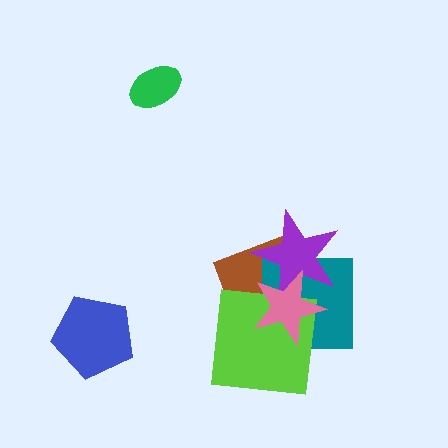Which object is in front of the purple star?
The pink star is in front of the purple star.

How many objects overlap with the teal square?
4 objects overlap with the teal square.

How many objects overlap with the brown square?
4 objects overlap with the brown square.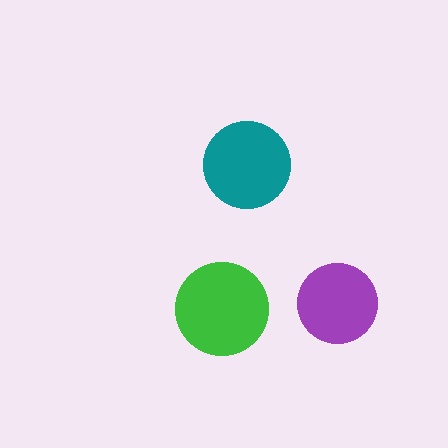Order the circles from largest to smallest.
the green one, the teal one, the purple one.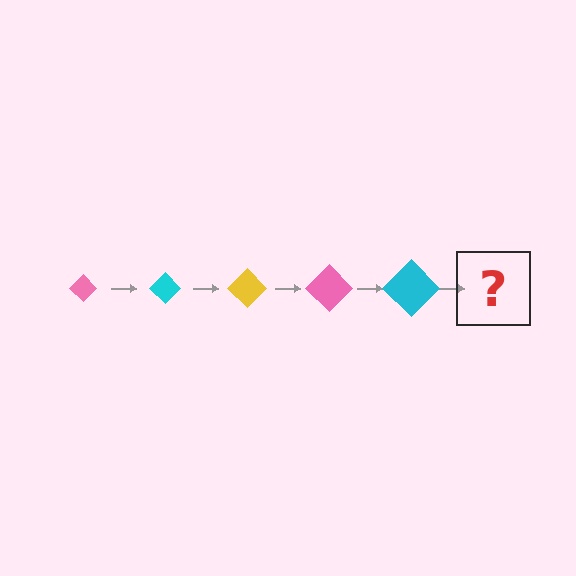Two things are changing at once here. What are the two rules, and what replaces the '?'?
The two rules are that the diamond grows larger each step and the color cycles through pink, cyan, and yellow. The '?' should be a yellow diamond, larger than the previous one.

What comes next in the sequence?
The next element should be a yellow diamond, larger than the previous one.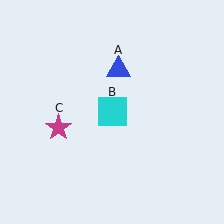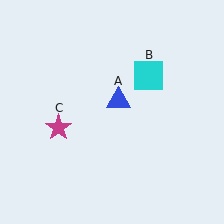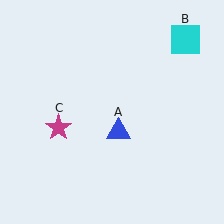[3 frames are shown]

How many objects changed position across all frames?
2 objects changed position: blue triangle (object A), cyan square (object B).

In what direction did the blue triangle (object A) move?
The blue triangle (object A) moved down.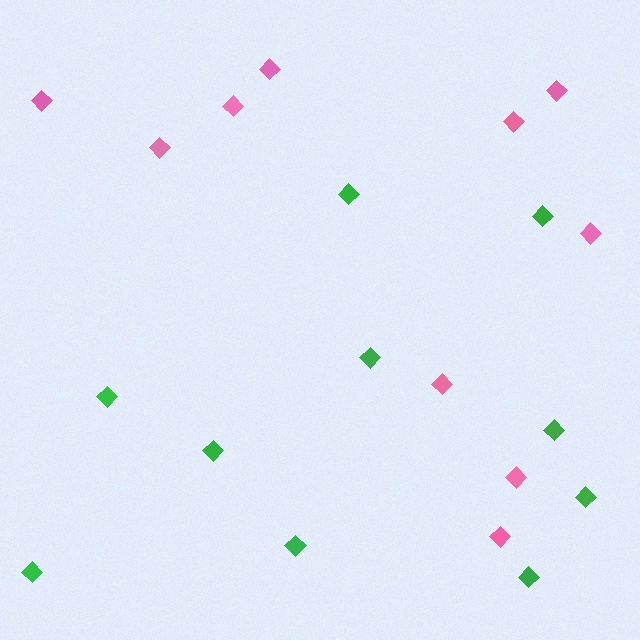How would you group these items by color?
There are 2 groups: one group of pink diamonds (10) and one group of green diamonds (10).